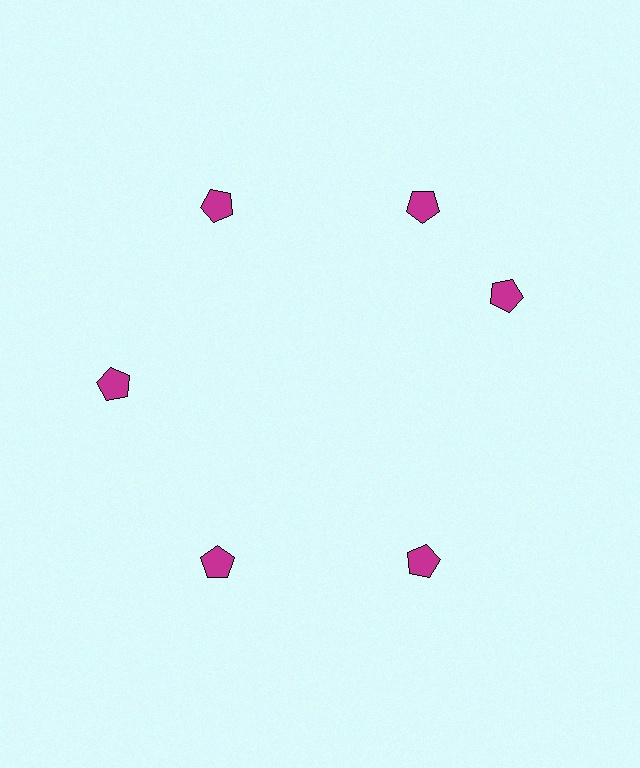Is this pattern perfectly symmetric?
No. The 6 magenta pentagons are arranged in a ring, but one element near the 3 o'clock position is rotated out of alignment along the ring, breaking the 6-fold rotational symmetry.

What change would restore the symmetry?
The symmetry would be restored by rotating it back into even spacing with its neighbors so that all 6 pentagons sit at equal angles and equal distance from the center.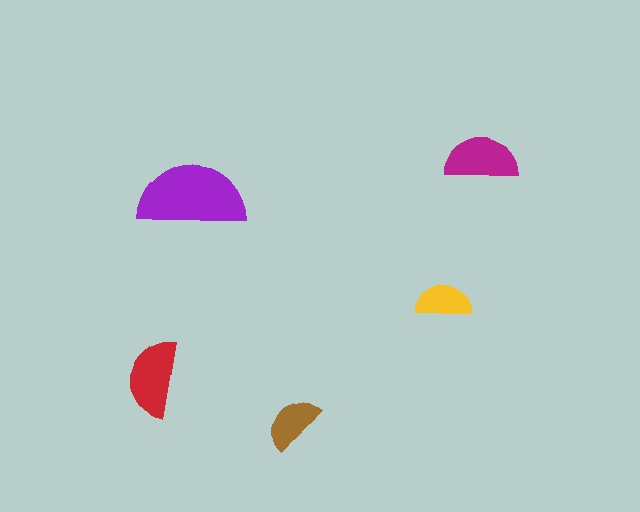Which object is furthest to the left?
The red semicircle is leftmost.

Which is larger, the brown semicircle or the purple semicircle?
The purple one.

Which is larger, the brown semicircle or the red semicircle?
The red one.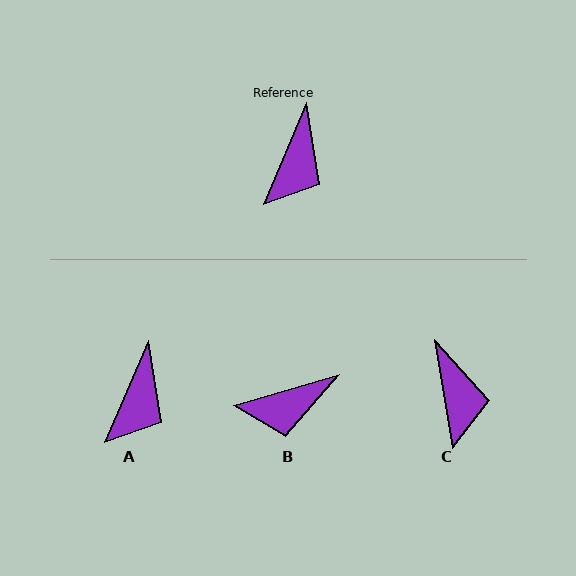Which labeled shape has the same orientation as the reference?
A.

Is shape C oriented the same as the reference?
No, it is off by about 33 degrees.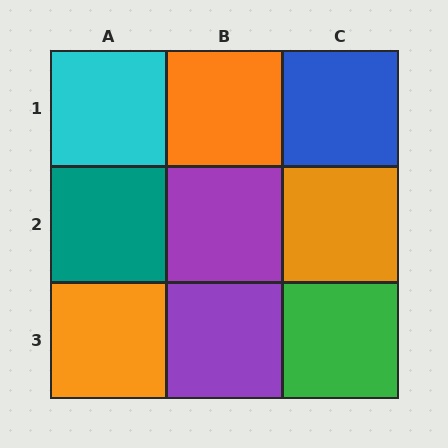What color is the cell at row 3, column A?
Orange.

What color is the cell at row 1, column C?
Blue.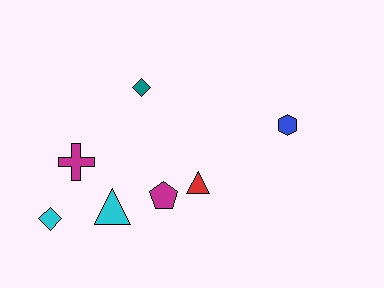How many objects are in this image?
There are 7 objects.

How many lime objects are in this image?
There are no lime objects.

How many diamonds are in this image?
There are 2 diamonds.